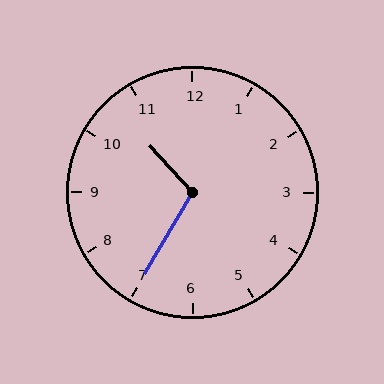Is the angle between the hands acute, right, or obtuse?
It is obtuse.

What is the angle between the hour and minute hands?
Approximately 108 degrees.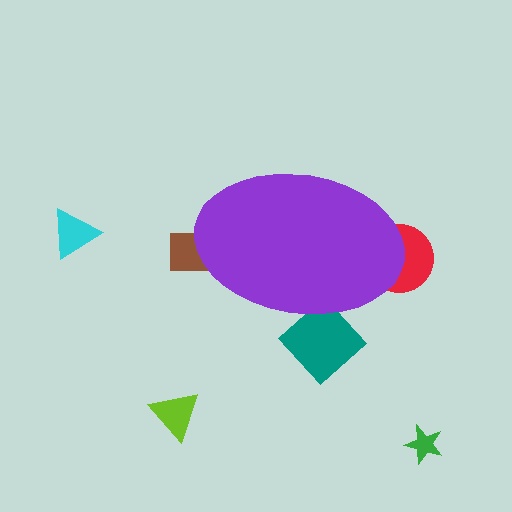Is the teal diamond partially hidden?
Yes, the teal diamond is partially hidden behind the purple ellipse.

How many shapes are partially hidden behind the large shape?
3 shapes are partially hidden.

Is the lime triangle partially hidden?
No, the lime triangle is fully visible.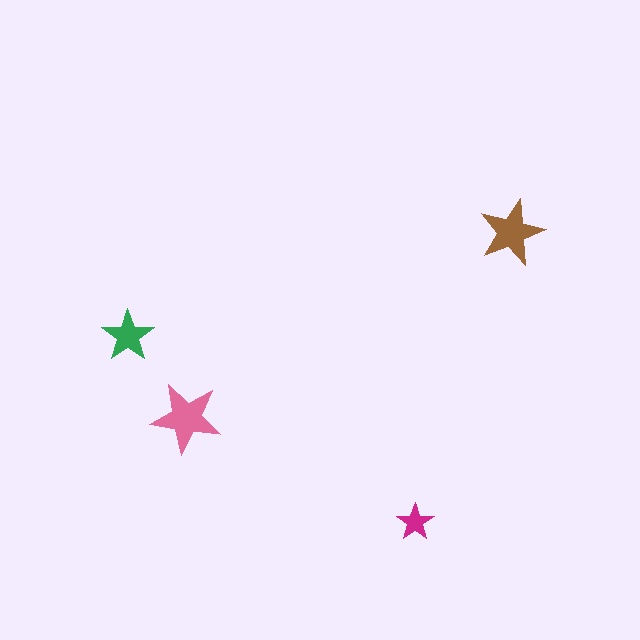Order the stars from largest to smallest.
the pink one, the brown one, the green one, the magenta one.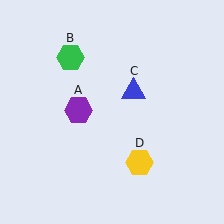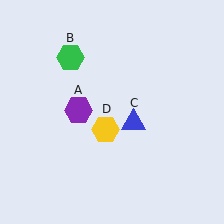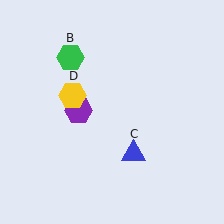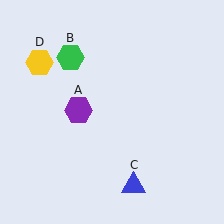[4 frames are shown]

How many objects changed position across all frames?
2 objects changed position: blue triangle (object C), yellow hexagon (object D).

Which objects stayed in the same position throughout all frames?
Purple hexagon (object A) and green hexagon (object B) remained stationary.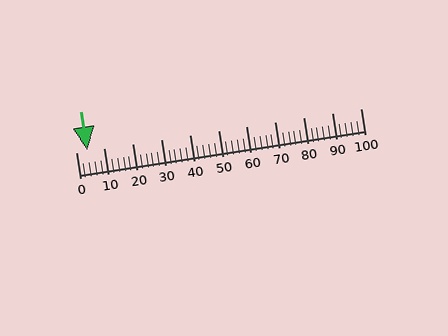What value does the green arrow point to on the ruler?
The green arrow points to approximately 4.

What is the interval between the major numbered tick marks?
The major tick marks are spaced 10 units apart.